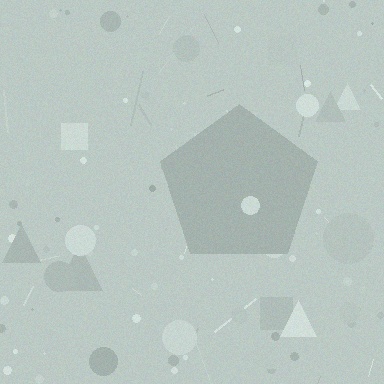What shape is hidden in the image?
A pentagon is hidden in the image.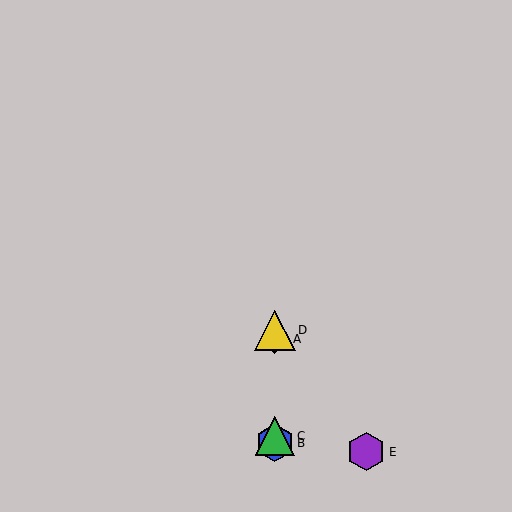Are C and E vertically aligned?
No, C is at x≈275 and E is at x≈366.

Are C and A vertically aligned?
Yes, both are at x≈275.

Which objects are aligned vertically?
Objects A, B, C, D are aligned vertically.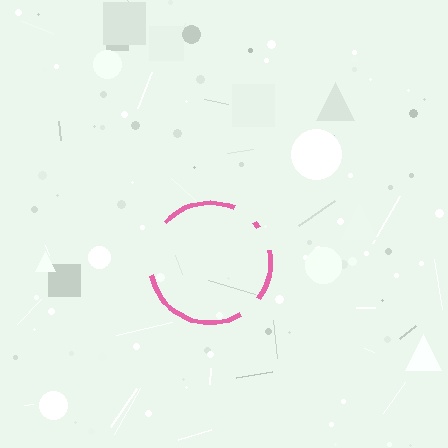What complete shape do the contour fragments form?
The contour fragments form a circle.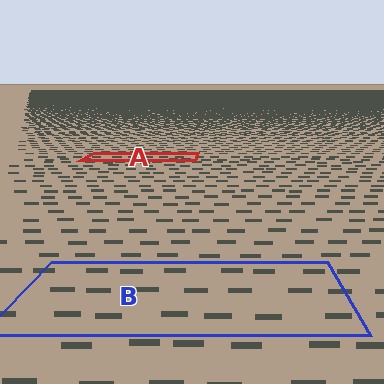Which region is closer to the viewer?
Region B is closer. The texture elements there are larger and more spread out.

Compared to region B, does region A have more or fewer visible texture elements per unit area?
Region A has more texture elements per unit area — they are packed more densely because it is farther away.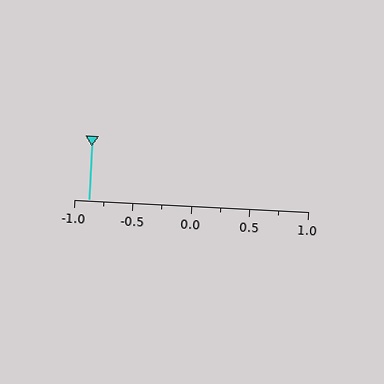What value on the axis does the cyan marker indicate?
The marker indicates approximately -0.88.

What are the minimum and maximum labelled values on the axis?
The axis runs from -1.0 to 1.0.